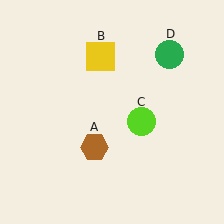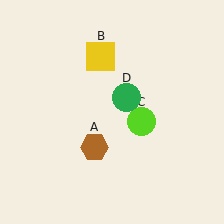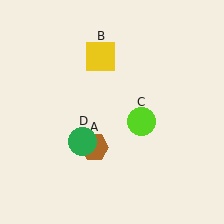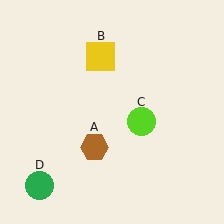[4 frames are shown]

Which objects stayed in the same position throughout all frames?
Brown hexagon (object A) and yellow square (object B) and lime circle (object C) remained stationary.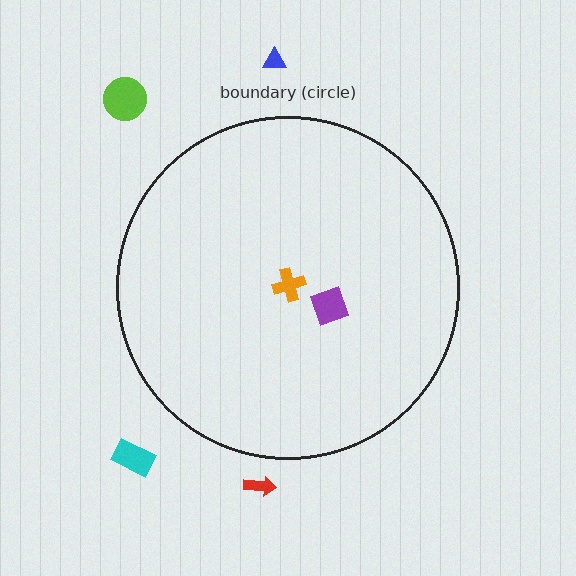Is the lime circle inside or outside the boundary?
Outside.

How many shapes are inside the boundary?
2 inside, 4 outside.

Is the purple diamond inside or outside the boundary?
Inside.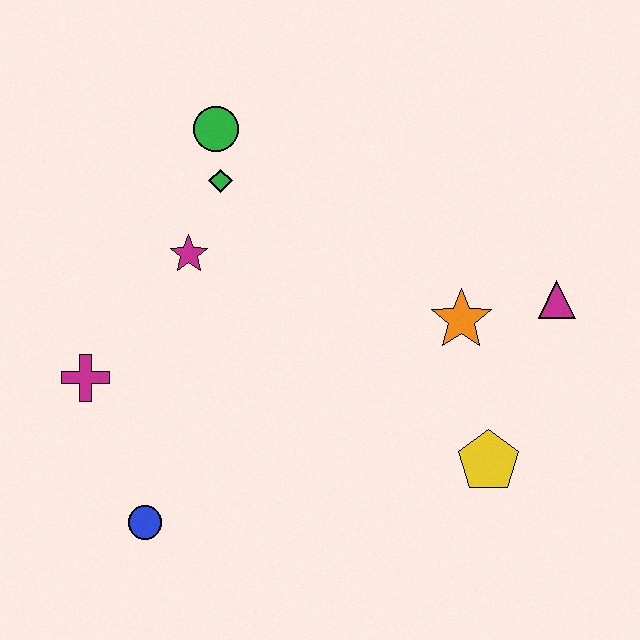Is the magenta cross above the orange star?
No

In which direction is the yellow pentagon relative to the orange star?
The yellow pentagon is below the orange star.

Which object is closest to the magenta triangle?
The orange star is closest to the magenta triangle.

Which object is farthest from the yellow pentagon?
The green circle is farthest from the yellow pentagon.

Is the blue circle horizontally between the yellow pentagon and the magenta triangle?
No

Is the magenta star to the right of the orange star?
No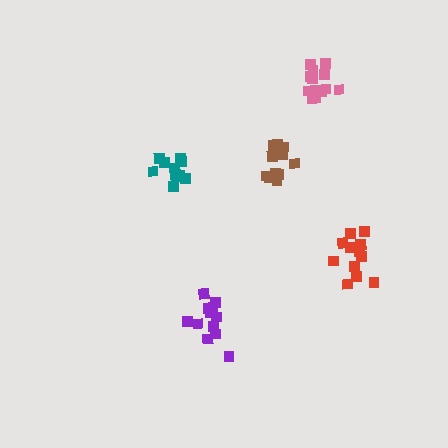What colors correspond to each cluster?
The clusters are colored: purple, brown, red, teal, pink.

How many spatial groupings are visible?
There are 5 spatial groupings.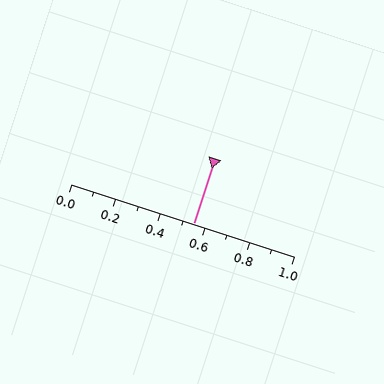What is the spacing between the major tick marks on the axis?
The major ticks are spaced 0.2 apart.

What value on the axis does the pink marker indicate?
The marker indicates approximately 0.55.